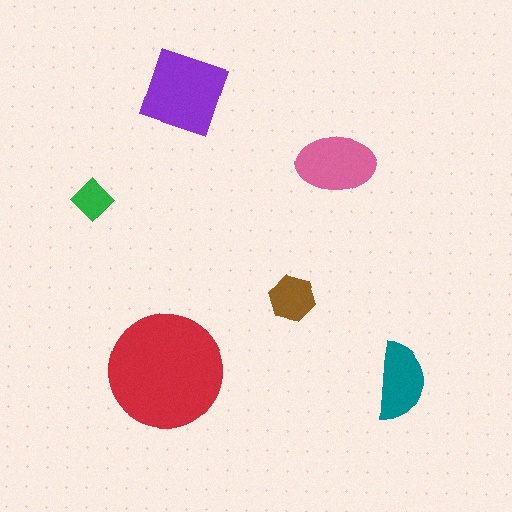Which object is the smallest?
The green diamond.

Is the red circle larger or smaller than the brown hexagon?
Larger.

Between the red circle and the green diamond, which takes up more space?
The red circle.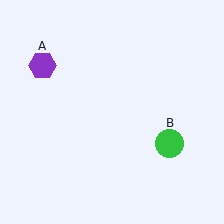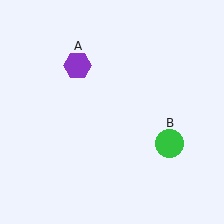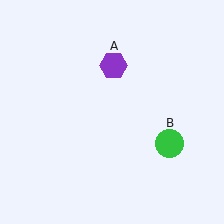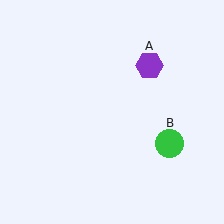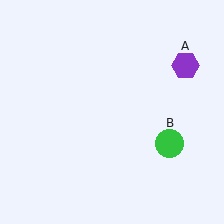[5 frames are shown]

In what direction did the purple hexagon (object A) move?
The purple hexagon (object A) moved right.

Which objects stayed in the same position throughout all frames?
Green circle (object B) remained stationary.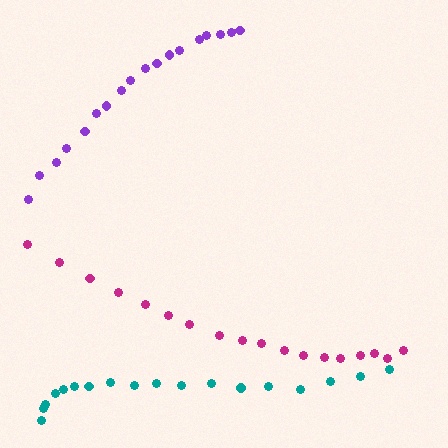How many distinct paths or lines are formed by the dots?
There are 3 distinct paths.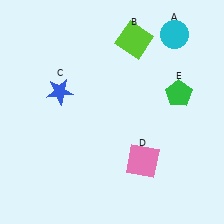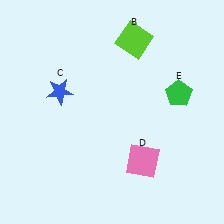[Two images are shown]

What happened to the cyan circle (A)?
The cyan circle (A) was removed in Image 2. It was in the top-right area of Image 1.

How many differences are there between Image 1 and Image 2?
There is 1 difference between the two images.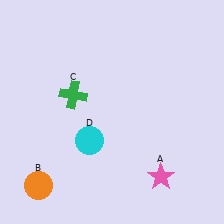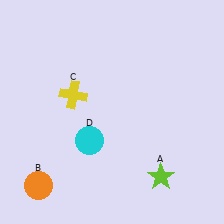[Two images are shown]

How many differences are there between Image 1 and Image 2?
There are 2 differences between the two images.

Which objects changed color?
A changed from pink to lime. C changed from green to yellow.